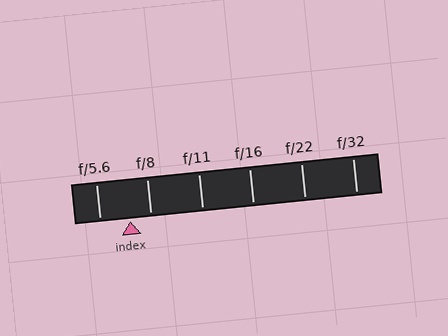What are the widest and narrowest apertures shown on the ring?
The widest aperture shown is f/5.6 and the narrowest is f/32.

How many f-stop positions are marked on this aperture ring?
There are 6 f-stop positions marked.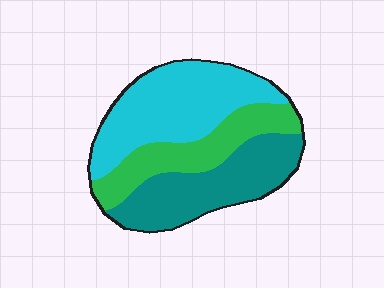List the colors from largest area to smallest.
From largest to smallest: cyan, teal, green.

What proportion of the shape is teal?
Teal covers roughly 35% of the shape.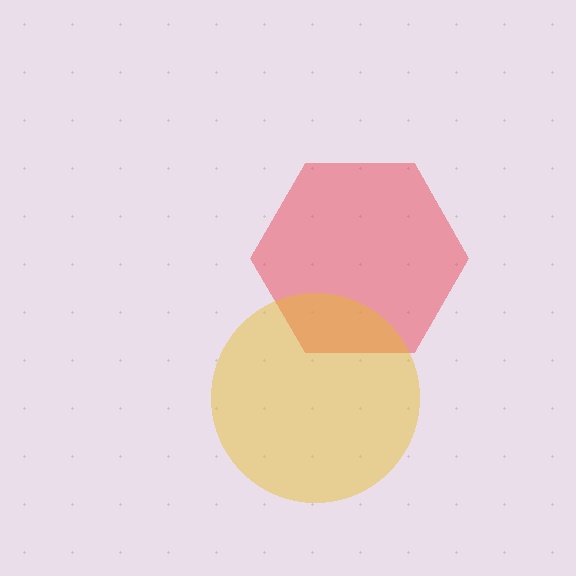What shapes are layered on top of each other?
The layered shapes are: a red hexagon, a yellow circle.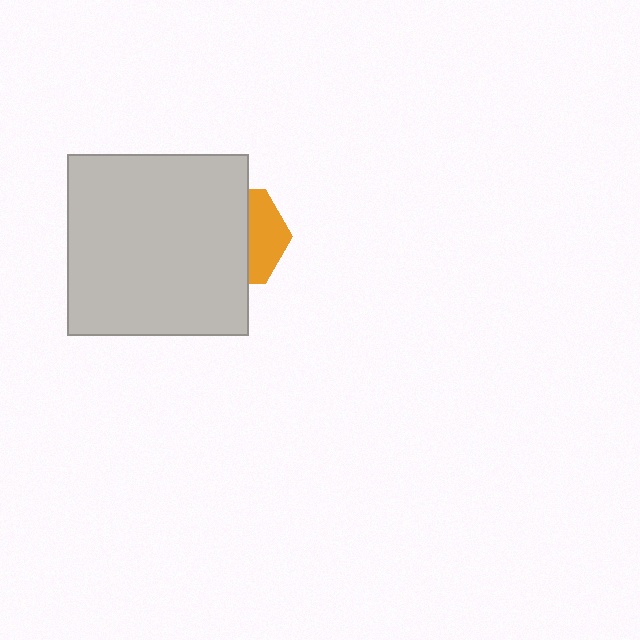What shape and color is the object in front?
The object in front is a light gray square.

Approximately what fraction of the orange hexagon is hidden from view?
Roughly 63% of the orange hexagon is hidden behind the light gray square.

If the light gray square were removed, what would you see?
You would see the complete orange hexagon.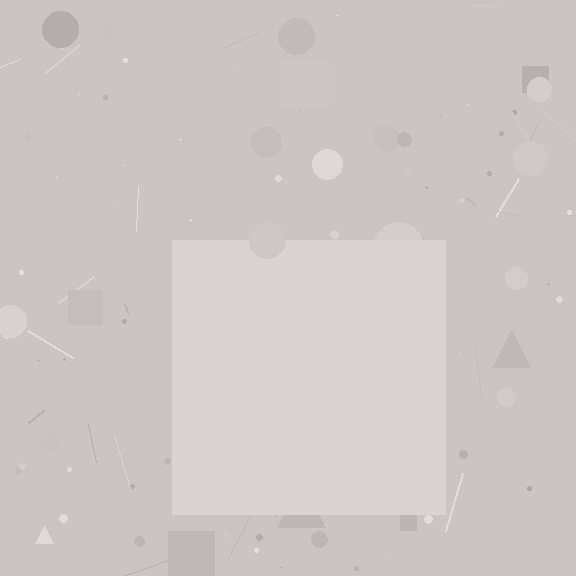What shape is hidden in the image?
A square is hidden in the image.